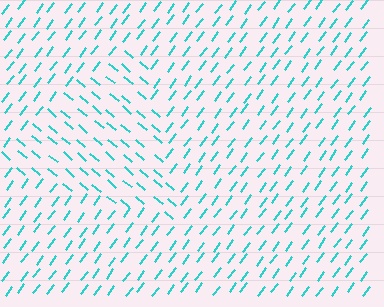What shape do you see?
I see a triangle.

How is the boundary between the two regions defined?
The boundary is defined purely by a change in line orientation (approximately 86 degrees difference). All lines are the same color and thickness.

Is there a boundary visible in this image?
Yes, there is a texture boundary formed by a change in line orientation.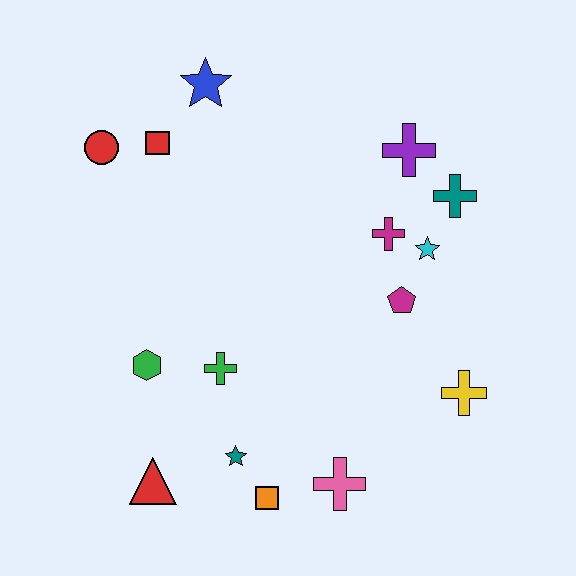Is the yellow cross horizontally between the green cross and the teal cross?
No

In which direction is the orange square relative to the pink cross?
The orange square is to the left of the pink cross.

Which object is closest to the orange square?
The teal star is closest to the orange square.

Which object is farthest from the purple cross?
The red triangle is farthest from the purple cross.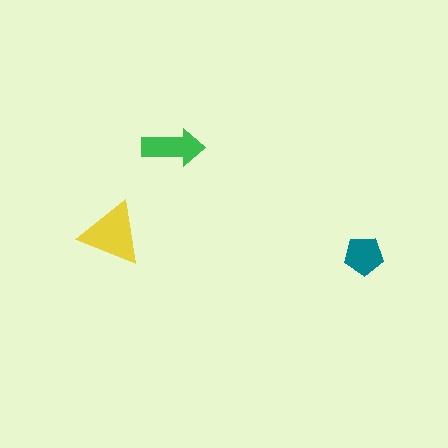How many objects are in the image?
There are 3 objects in the image.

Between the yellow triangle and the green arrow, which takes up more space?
The yellow triangle.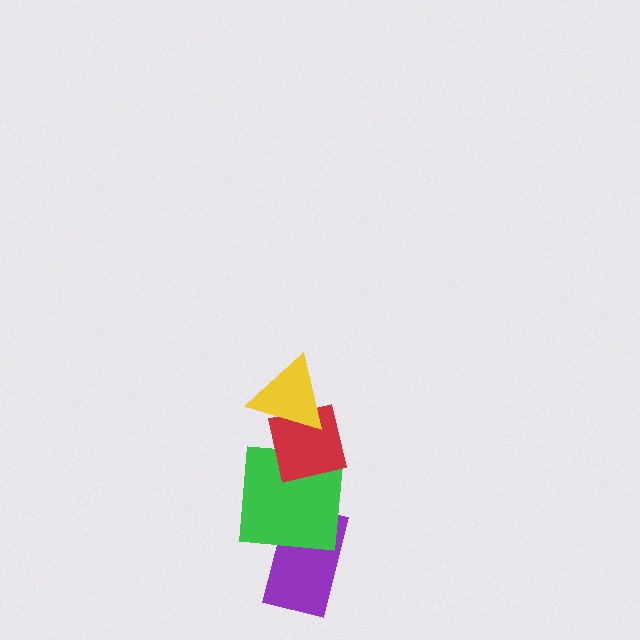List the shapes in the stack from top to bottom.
From top to bottom: the yellow triangle, the red square, the green square, the purple rectangle.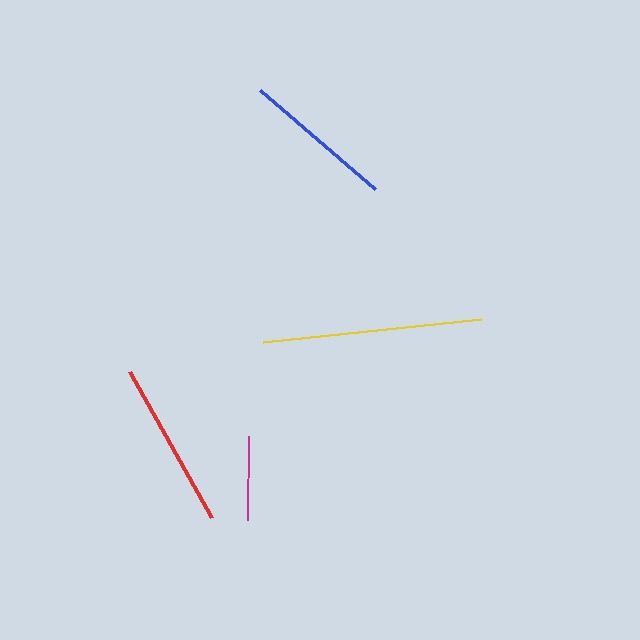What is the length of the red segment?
The red segment is approximately 168 pixels long.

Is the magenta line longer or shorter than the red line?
The red line is longer than the magenta line.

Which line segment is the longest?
The yellow line is the longest at approximately 219 pixels.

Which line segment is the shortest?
The magenta line is the shortest at approximately 83 pixels.